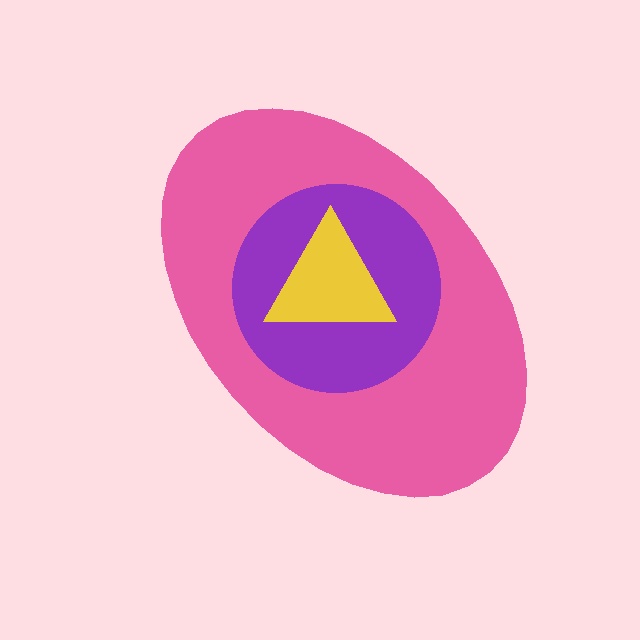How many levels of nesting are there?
3.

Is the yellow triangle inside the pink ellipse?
Yes.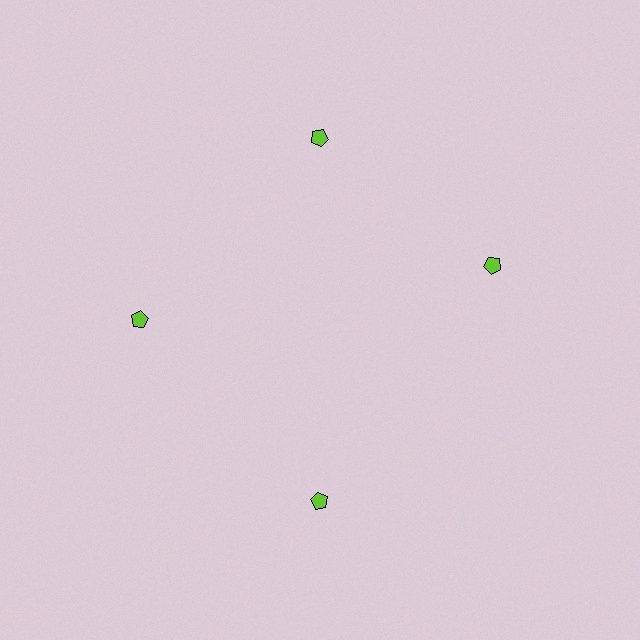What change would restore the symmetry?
The symmetry would be restored by rotating it back into even spacing with its neighbors so that all 4 pentagons sit at equal angles and equal distance from the center.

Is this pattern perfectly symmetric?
No. The 4 lime pentagons are arranged in a ring, but one element near the 3 o'clock position is rotated out of alignment along the ring, breaking the 4-fold rotational symmetry.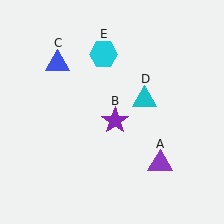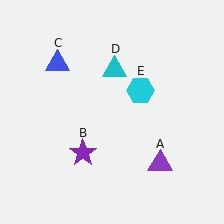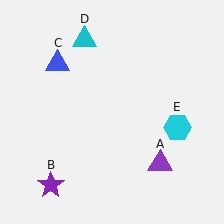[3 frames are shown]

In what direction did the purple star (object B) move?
The purple star (object B) moved down and to the left.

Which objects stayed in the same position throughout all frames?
Purple triangle (object A) and blue triangle (object C) remained stationary.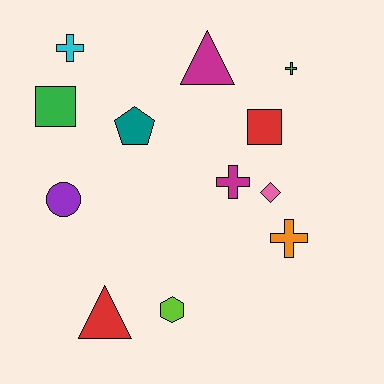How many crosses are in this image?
There are 4 crosses.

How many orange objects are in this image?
There is 1 orange object.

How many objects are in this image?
There are 12 objects.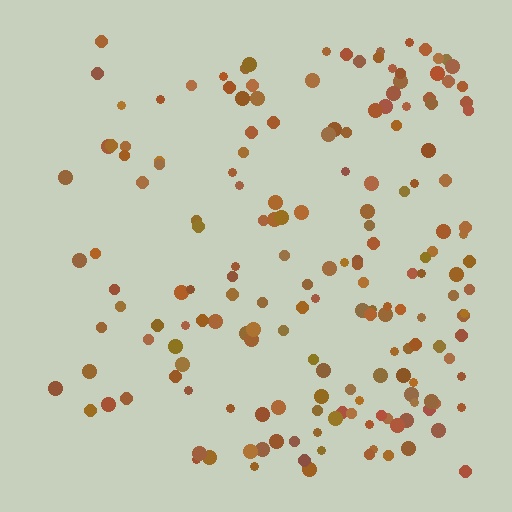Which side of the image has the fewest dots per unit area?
The left.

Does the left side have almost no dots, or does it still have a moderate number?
Still a moderate number, just noticeably fewer than the right.